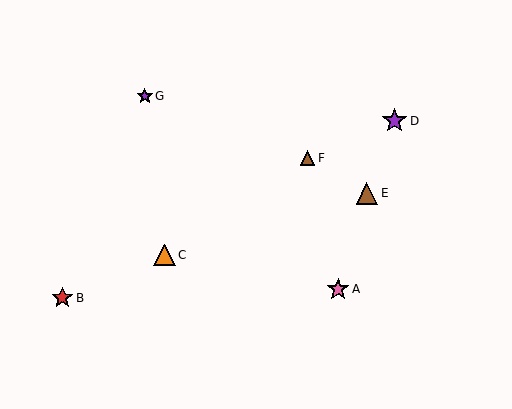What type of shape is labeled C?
Shape C is an orange triangle.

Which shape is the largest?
The purple star (labeled D) is the largest.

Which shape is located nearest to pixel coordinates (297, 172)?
The brown triangle (labeled F) at (307, 158) is nearest to that location.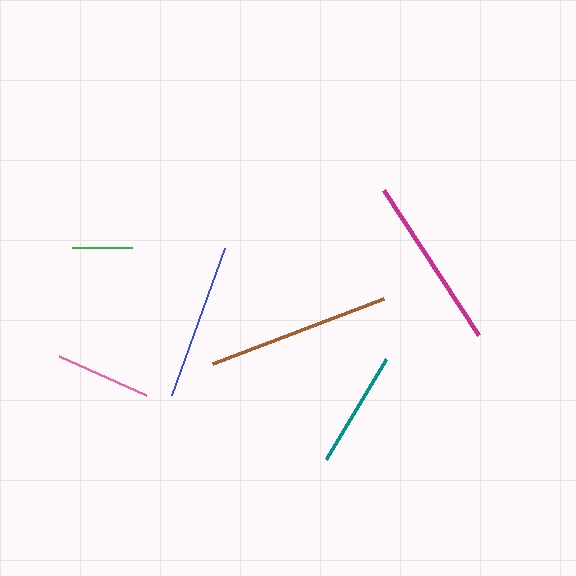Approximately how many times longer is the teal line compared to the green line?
The teal line is approximately 1.9 times the length of the green line.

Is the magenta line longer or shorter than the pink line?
The magenta line is longer than the pink line.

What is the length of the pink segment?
The pink segment is approximately 96 pixels long.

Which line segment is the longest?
The brown line is the longest at approximately 183 pixels.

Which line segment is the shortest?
The green line is the shortest at approximately 60 pixels.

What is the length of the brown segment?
The brown segment is approximately 183 pixels long.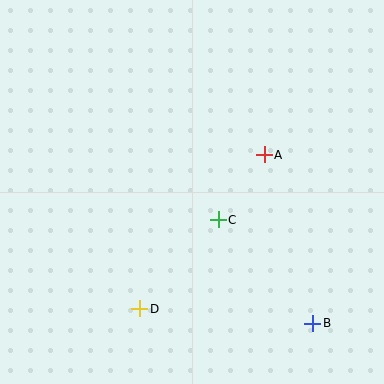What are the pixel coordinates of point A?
Point A is at (264, 155).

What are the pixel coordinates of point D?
Point D is at (140, 309).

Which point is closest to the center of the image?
Point C at (218, 220) is closest to the center.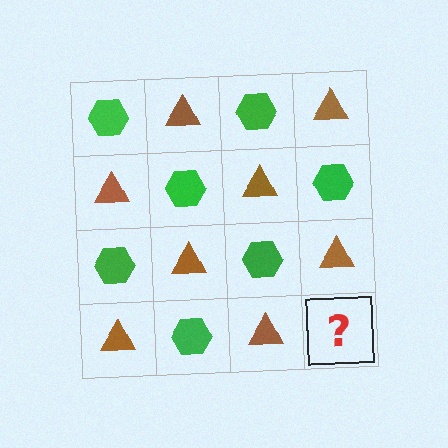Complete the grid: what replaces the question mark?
The question mark should be replaced with a green hexagon.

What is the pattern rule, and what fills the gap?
The rule is that it alternates green hexagon and brown triangle in a checkerboard pattern. The gap should be filled with a green hexagon.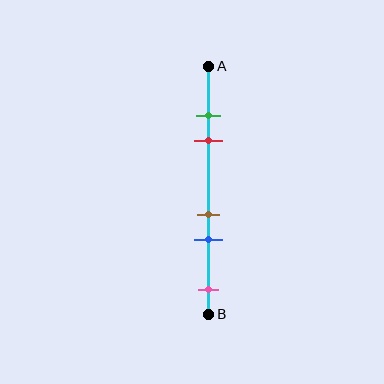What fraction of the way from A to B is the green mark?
The green mark is approximately 20% (0.2) of the way from A to B.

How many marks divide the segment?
There are 5 marks dividing the segment.